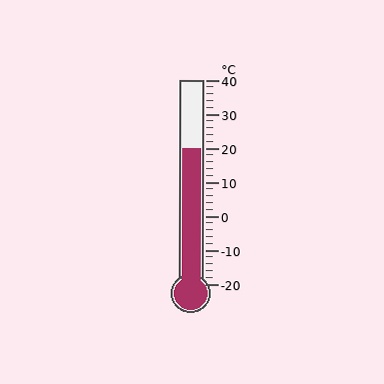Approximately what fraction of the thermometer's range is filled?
The thermometer is filled to approximately 65% of its range.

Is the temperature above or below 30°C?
The temperature is below 30°C.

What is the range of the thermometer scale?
The thermometer scale ranges from -20°C to 40°C.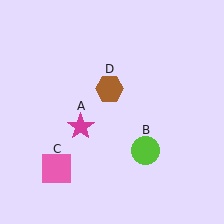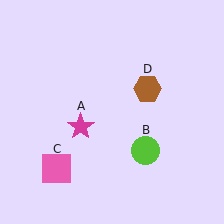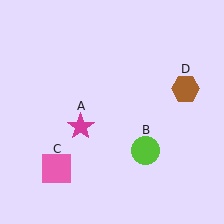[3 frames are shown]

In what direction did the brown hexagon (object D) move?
The brown hexagon (object D) moved right.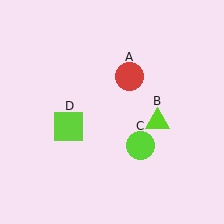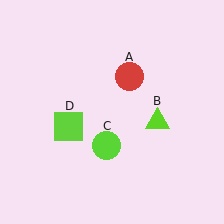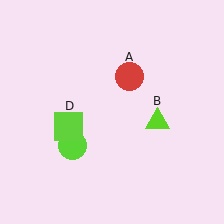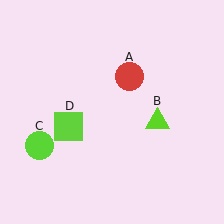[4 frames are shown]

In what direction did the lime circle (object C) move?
The lime circle (object C) moved left.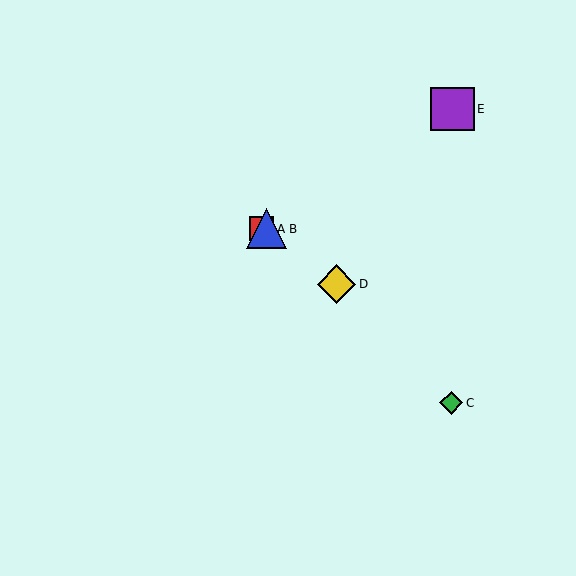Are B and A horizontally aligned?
Yes, both are at y≈229.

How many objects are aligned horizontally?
2 objects (A, B) are aligned horizontally.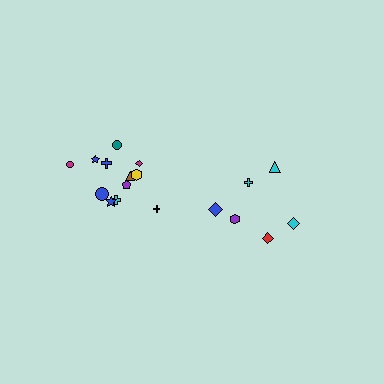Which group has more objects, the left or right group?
The left group.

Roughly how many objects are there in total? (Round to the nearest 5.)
Roughly 20 objects in total.